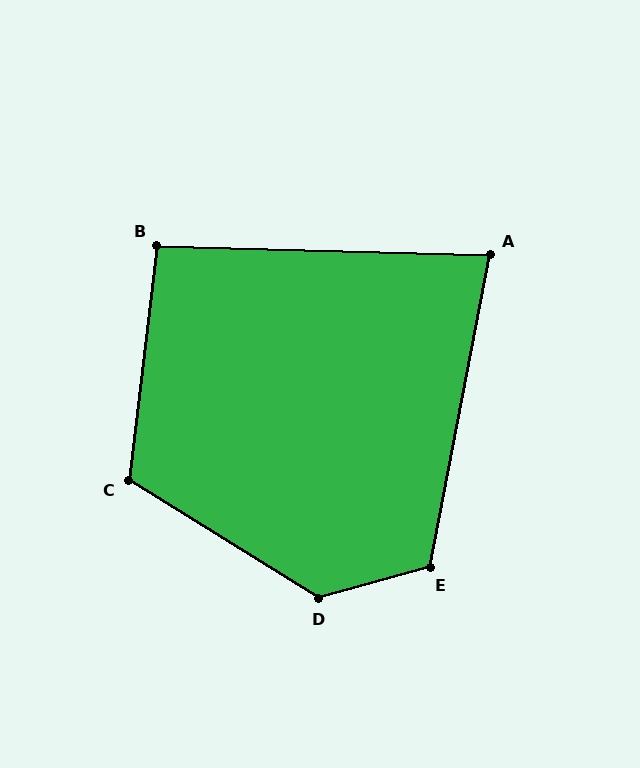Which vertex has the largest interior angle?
D, at approximately 133 degrees.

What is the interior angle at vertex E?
Approximately 116 degrees (obtuse).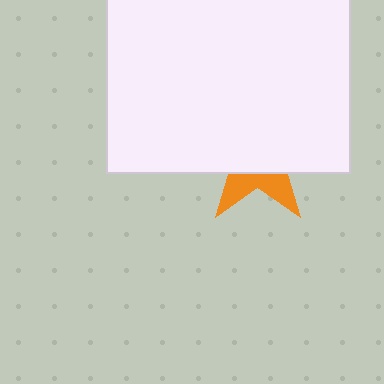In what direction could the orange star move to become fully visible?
The orange star could move down. That would shift it out from behind the white rectangle entirely.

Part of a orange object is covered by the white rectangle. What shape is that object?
It is a star.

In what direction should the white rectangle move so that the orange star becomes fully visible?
The white rectangle should move up. That is the shortest direction to clear the overlap and leave the orange star fully visible.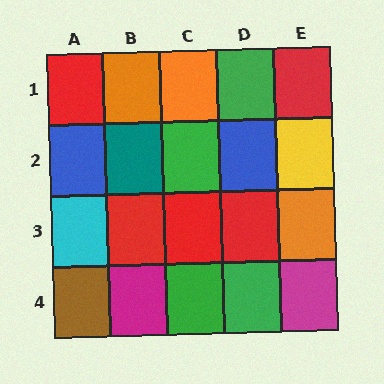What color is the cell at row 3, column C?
Red.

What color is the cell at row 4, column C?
Green.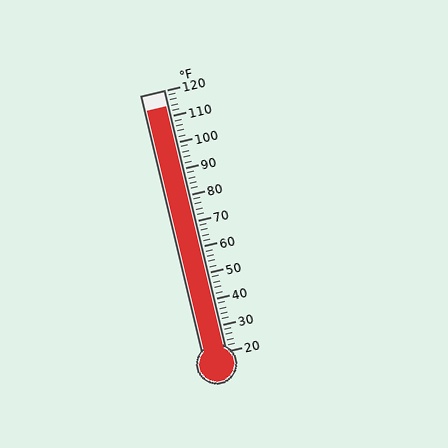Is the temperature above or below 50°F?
The temperature is above 50°F.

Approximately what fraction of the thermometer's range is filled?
The thermometer is filled to approximately 95% of its range.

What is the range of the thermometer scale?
The thermometer scale ranges from 20°F to 120°F.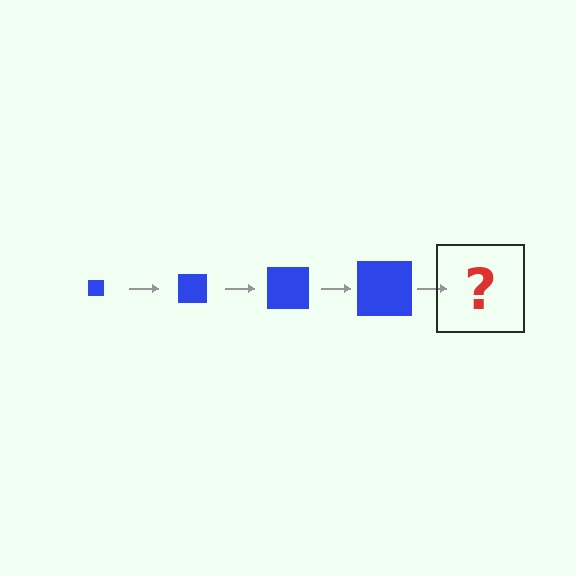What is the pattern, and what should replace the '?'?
The pattern is that the square gets progressively larger each step. The '?' should be a blue square, larger than the previous one.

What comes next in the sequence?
The next element should be a blue square, larger than the previous one.